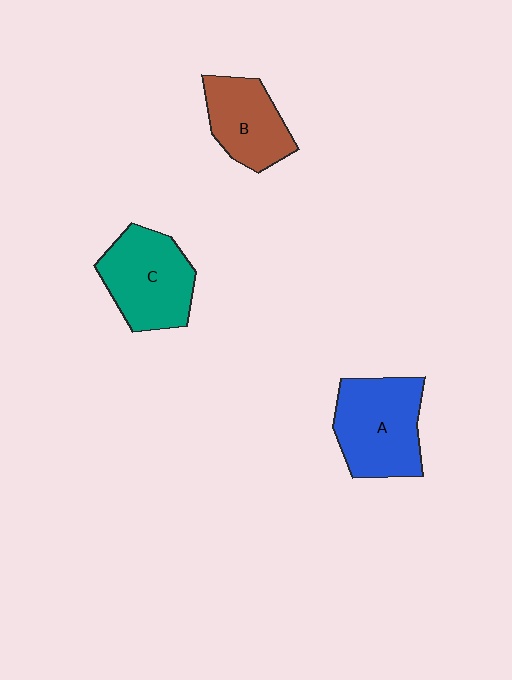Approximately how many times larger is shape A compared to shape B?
Approximately 1.3 times.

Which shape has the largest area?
Shape A (blue).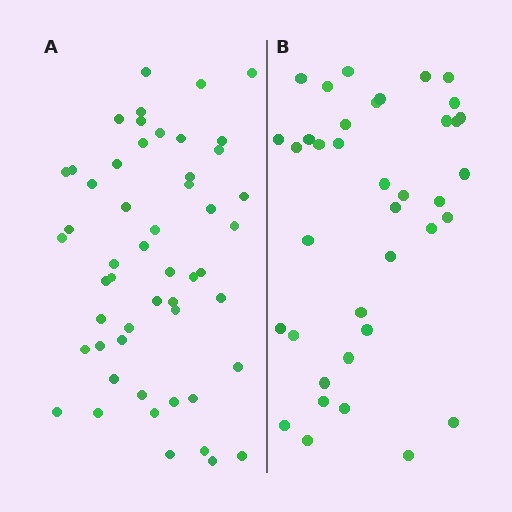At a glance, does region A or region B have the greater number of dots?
Region A (the left region) has more dots.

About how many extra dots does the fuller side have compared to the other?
Region A has approximately 15 more dots than region B.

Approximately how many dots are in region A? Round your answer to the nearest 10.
About 50 dots. (The exact count is 52, which rounds to 50.)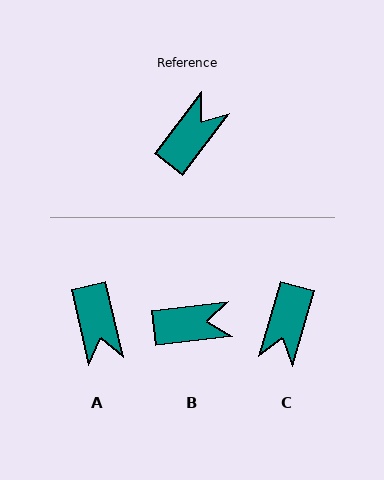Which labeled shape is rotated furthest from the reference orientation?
C, about 159 degrees away.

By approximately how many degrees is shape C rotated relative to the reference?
Approximately 159 degrees clockwise.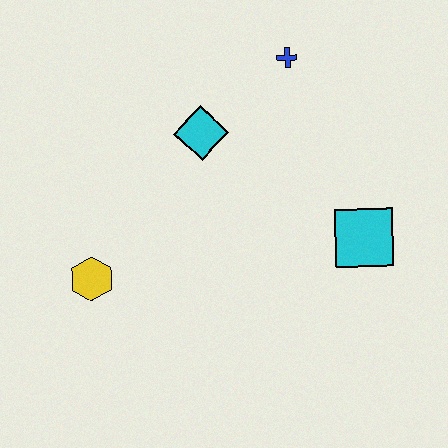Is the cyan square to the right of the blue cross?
Yes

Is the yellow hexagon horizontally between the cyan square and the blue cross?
No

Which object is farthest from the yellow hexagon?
The blue cross is farthest from the yellow hexagon.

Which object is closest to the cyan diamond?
The blue cross is closest to the cyan diamond.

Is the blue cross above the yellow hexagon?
Yes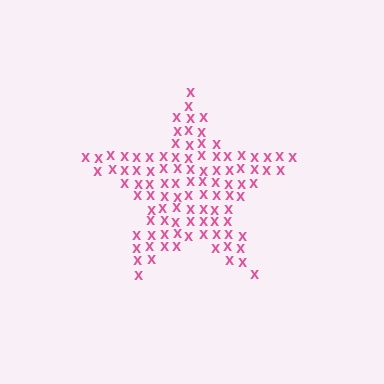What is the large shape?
The large shape is a star.